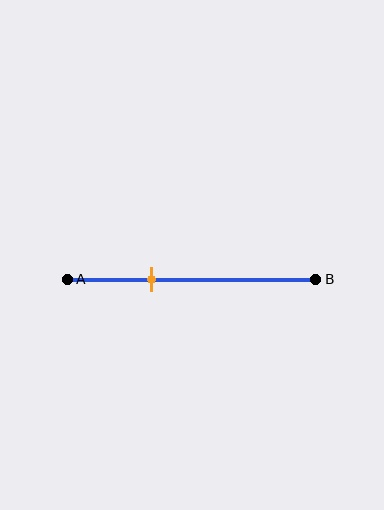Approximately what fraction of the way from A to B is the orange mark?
The orange mark is approximately 35% of the way from A to B.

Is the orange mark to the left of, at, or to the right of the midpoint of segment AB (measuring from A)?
The orange mark is to the left of the midpoint of segment AB.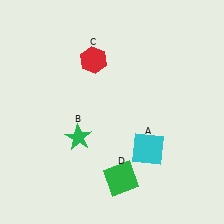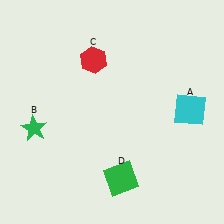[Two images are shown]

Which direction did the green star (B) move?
The green star (B) moved left.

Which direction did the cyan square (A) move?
The cyan square (A) moved right.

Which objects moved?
The objects that moved are: the cyan square (A), the green star (B).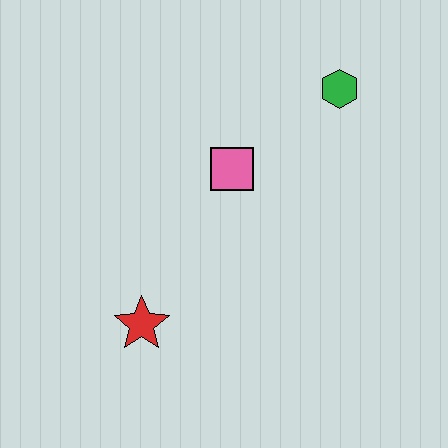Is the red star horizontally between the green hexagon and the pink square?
No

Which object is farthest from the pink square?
The red star is farthest from the pink square.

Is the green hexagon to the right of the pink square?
Yes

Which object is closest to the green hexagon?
The pink square is closest to the green hexagon.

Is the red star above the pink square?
No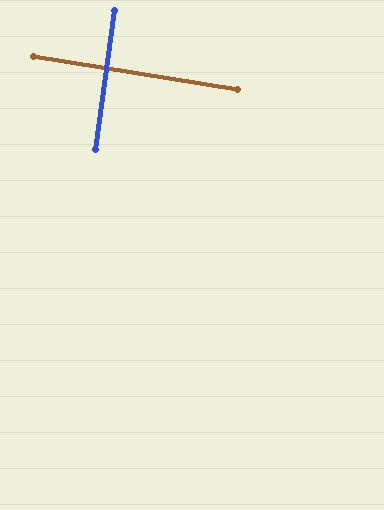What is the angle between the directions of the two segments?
Approximately 89 degrees.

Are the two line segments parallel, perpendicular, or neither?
Perpendicular — they meet at approximately 89°.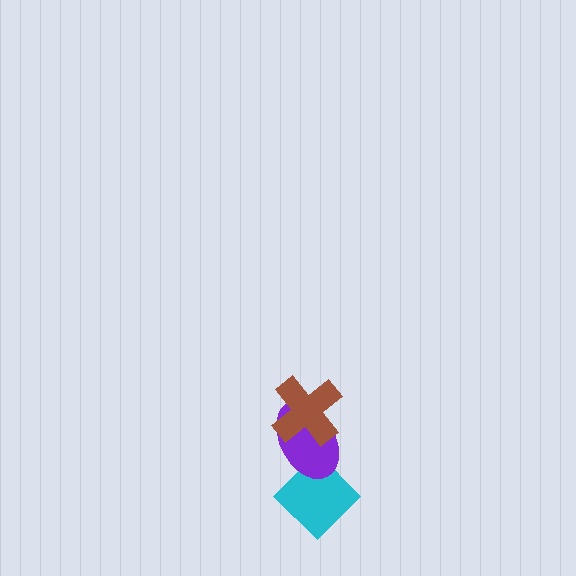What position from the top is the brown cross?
The brown cross is 1st from the top.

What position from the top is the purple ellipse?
The purple ellipse is 2nd from the top.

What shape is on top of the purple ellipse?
The brown cross is on top of the purple ellipse.